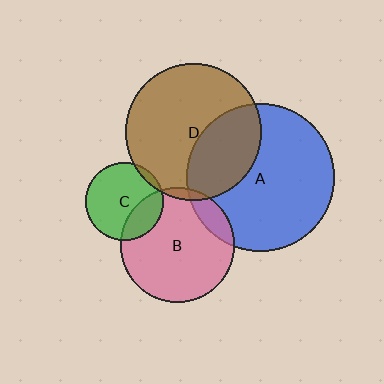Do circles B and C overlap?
Yes.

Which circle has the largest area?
Circle A (blue).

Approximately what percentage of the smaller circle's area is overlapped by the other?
Approximately 25%.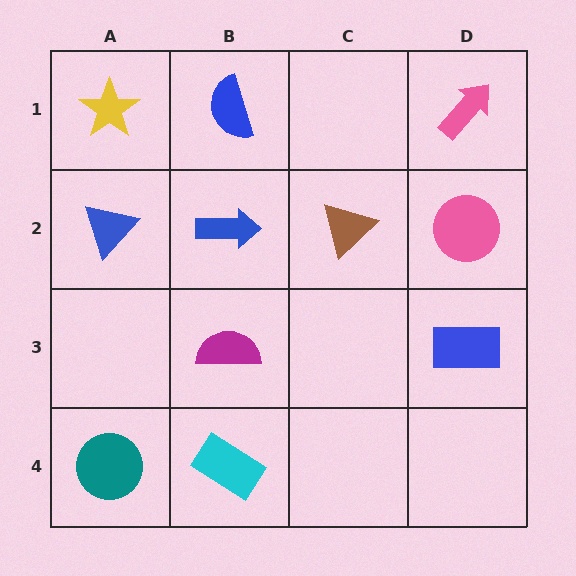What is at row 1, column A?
A yellow star.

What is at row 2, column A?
A blue triangle.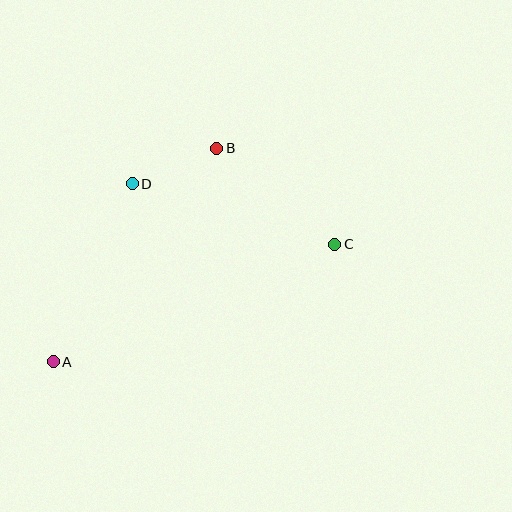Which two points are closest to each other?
Points B and D are closest to each other.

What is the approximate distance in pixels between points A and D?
The distance between A and D is approximately 195 pixels.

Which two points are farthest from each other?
Points A and C are farthest from each other.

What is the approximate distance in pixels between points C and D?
The distance between C and D is approximately 211 pixels.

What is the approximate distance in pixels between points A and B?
The distance between A and B is approximately 269 pixels.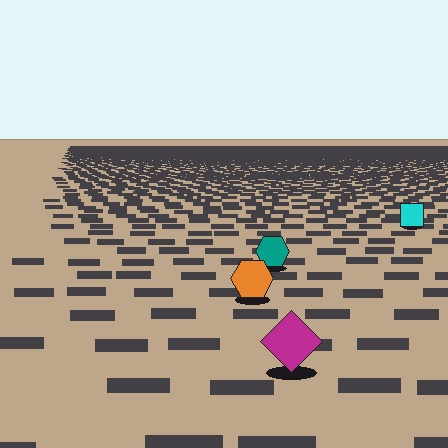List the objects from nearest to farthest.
From nearest to farthest: the magenta diamond, the orange hexagon, the teal hexagon, the cyan square.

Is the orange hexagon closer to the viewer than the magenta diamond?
No. The magenta diamond is closer — you can tell from the texture gradient: the ground texture is coarser near it.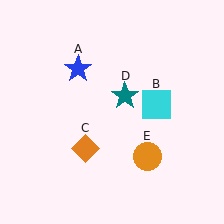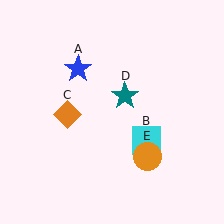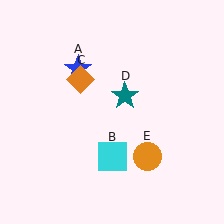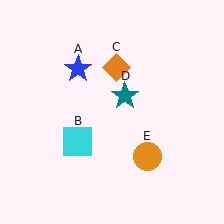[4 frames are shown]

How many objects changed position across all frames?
2 objects changed position: cyan square (object B), orange diamond (object C).